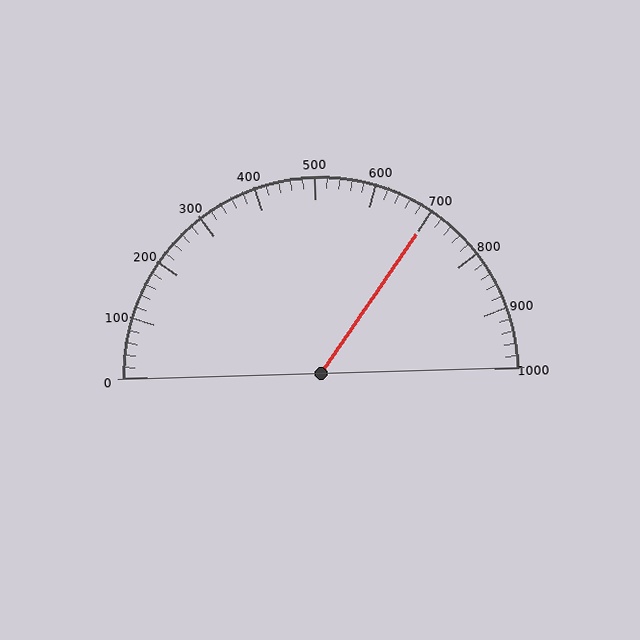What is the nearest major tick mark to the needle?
The nearest major tick mark is 700.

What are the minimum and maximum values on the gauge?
The gauge ranges from 0 to 1000.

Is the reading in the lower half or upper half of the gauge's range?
The reading is in the upper half of the range (0 to 1000).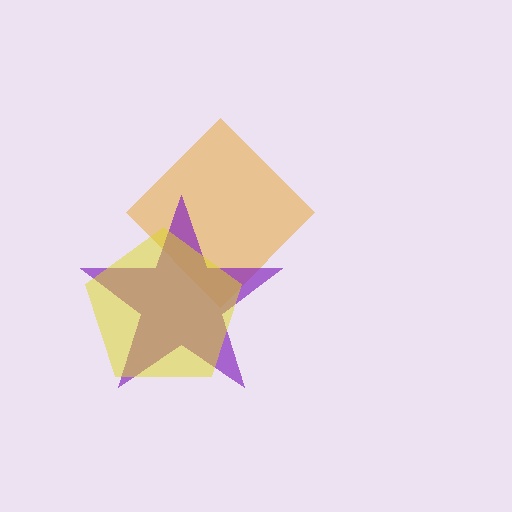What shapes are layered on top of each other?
The layered shapes are: an orange diamond, a purple star, a yellow pentagon.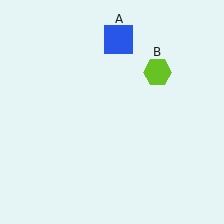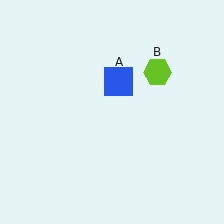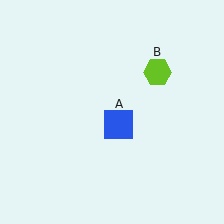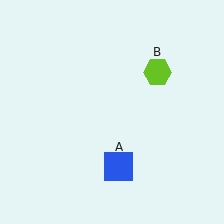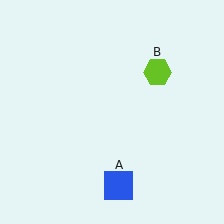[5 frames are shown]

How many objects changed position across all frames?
1 object changed position: blue square (object A).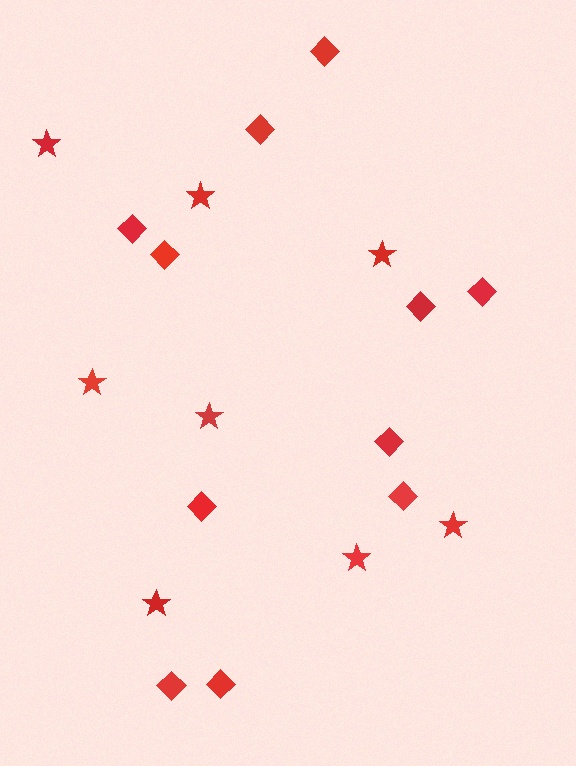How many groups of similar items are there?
There are 2 groups: one group of stars (8) and one group of diamonds (11).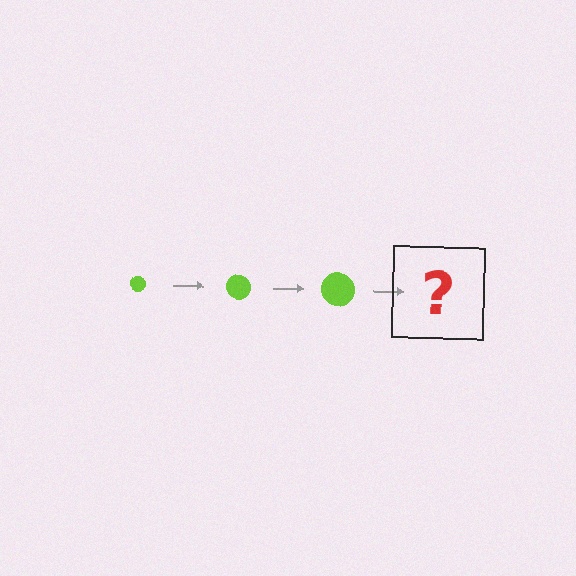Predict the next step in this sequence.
The next step is a lime circle, larger than the previous one.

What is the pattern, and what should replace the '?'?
The pattern is that the circle gets progressively larger each step. The '?' should be a lime circle, larger than the previous one.